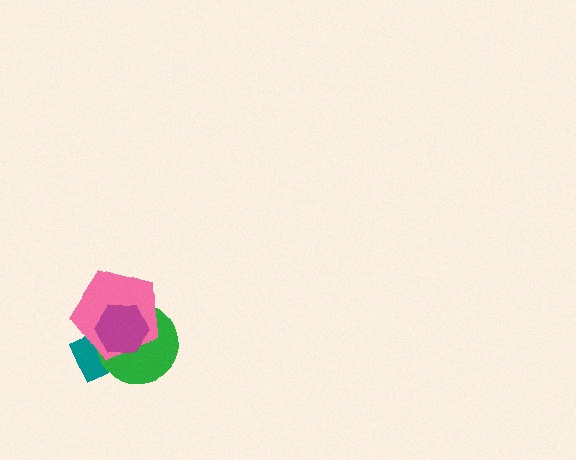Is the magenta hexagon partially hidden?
No, no other shape covers it.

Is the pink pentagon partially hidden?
Yes, it is partially covered by another shape.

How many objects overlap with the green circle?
3 objects overlap with the green circle.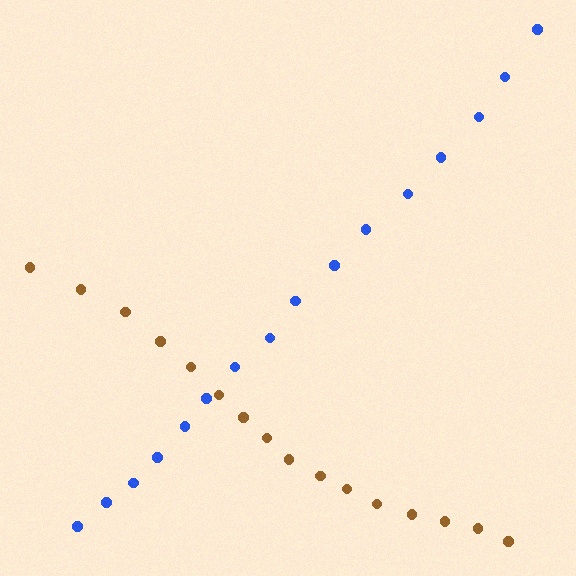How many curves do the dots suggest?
There are 2 distinct paths.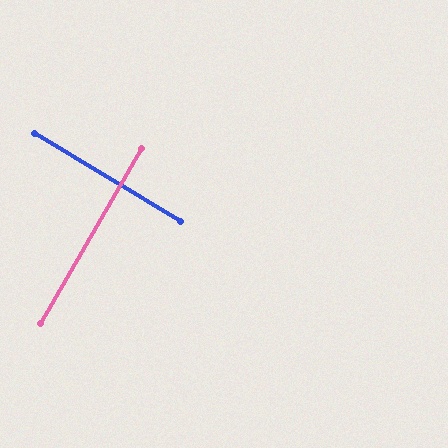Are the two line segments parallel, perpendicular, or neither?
Perpendicular — they meet at approximately 89°.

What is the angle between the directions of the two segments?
Approximately 89 degrees.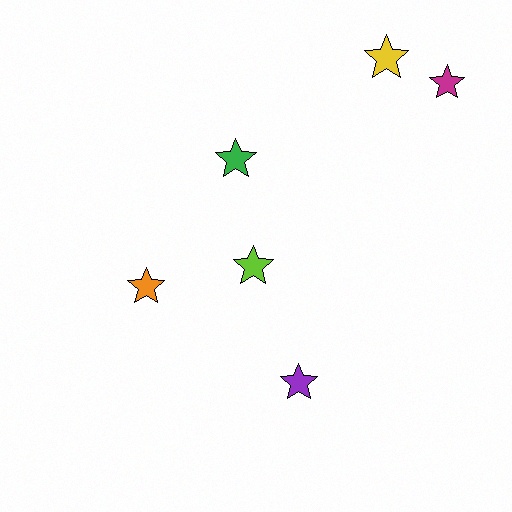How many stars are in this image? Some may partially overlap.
There are 6 stars.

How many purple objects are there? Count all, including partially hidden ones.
There is 1 purple object.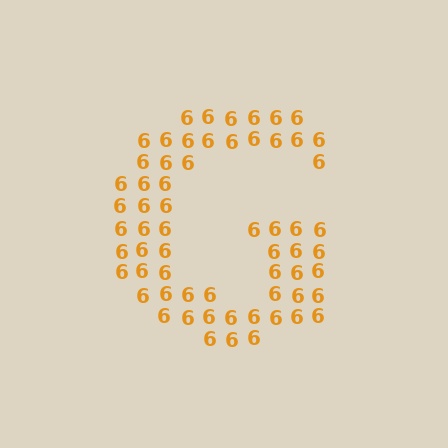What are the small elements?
The small elements are digit 6's.